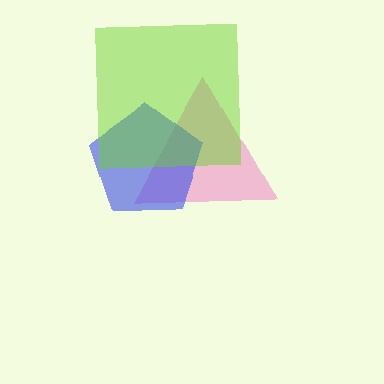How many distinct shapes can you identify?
There are 3 distinct shapes: a pink triangle, a blue pentagon, a lime square.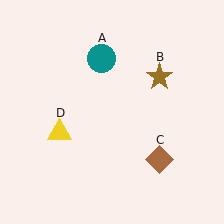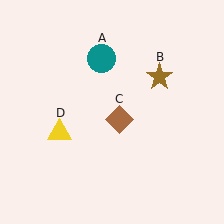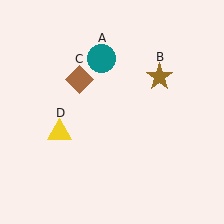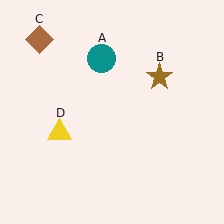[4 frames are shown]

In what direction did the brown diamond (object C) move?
The brown diamond (object C) moved up and to the left.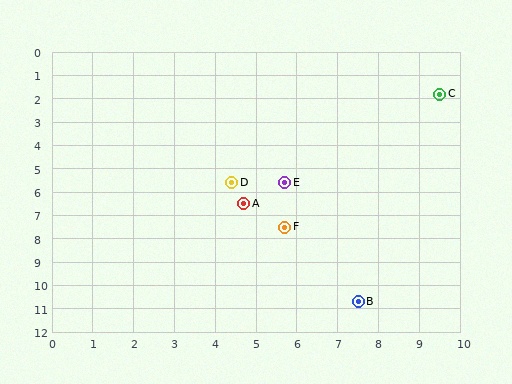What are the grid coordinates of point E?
Point E is at approximately (5.7, 5.6).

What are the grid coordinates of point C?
Point C is at approximately (9.5, 1.8).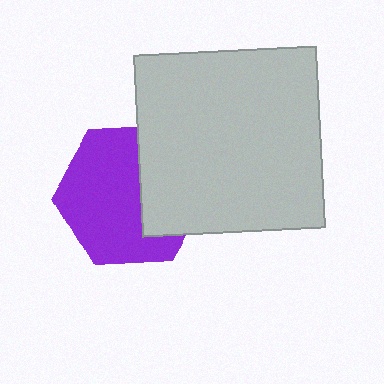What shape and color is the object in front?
The object in front is a light gray rectangle.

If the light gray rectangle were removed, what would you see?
You would see the complete purple hexagon.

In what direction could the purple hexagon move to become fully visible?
The purple hexagon could move left. That would shift it out from behind the light gray rectangle entirely.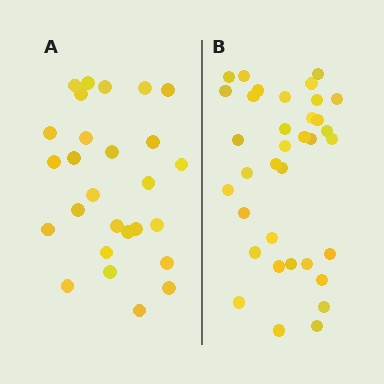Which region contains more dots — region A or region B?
Region B (the right region) has more dots.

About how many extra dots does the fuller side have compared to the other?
Region B has roughly 8 or so more dots than region A.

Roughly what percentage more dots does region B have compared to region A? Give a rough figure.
About 30% more.